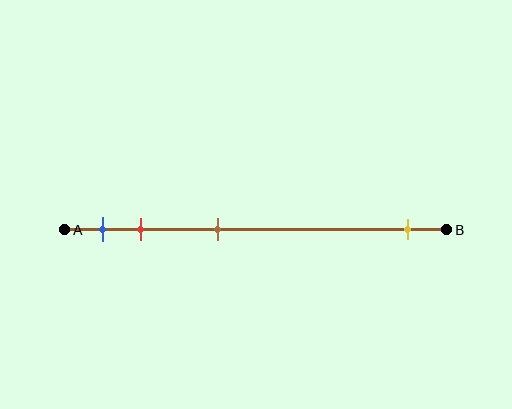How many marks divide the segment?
There are 4 marks dividing the segment.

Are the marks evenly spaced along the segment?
No, the marks are not evenly spaced.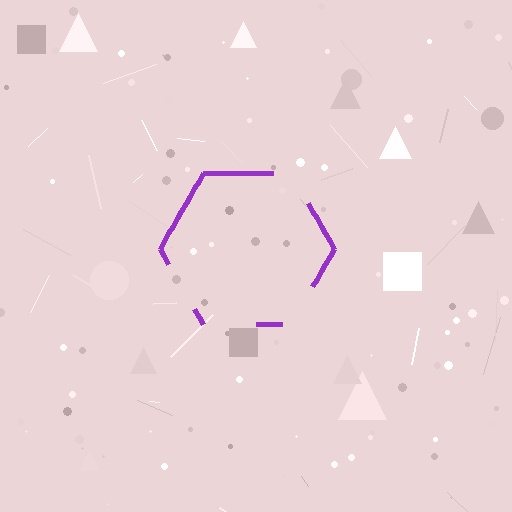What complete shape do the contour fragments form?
The contour fragments form a hexagon.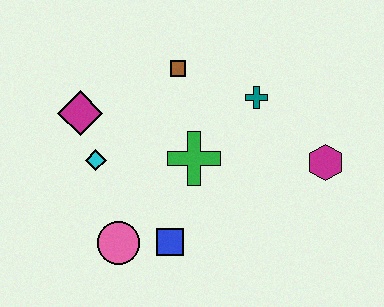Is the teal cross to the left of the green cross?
No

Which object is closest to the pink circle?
The blue square is closest to the pink circle.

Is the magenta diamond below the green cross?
No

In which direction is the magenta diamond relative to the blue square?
The magenta diamond is above the blue square.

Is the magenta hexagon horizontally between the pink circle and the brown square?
No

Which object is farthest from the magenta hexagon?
The magenta diamond is farthest from the magenta hexagon.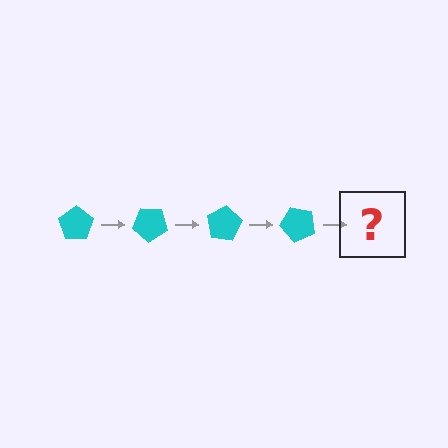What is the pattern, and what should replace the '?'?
The pattern is that the pentagon rotates 40 degrees each step. The '?' should be a cyan pentagon rotated 160 degrees.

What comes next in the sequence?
The next element should be a cyan pentagon rotated 160 degrees.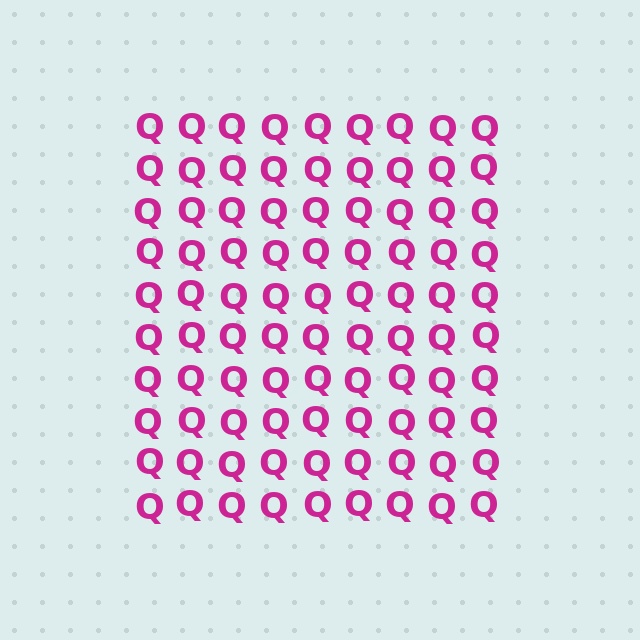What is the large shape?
The large shape is a square.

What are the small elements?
The small elements are letter Q's.